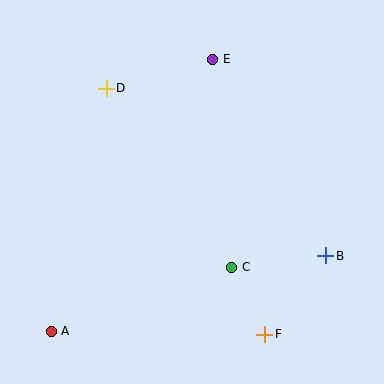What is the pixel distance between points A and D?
The distance between A and D is 249 pixels.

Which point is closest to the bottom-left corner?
Point A is closest to the bottom-left corner.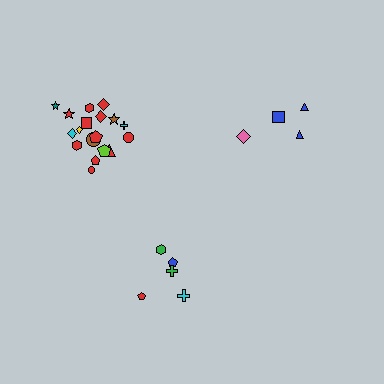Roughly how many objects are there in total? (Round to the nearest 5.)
Roughly 25 objects in total.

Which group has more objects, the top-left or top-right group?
The top-left group.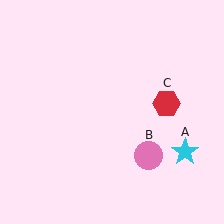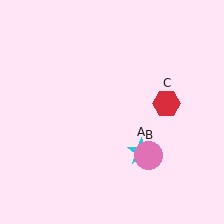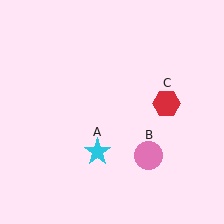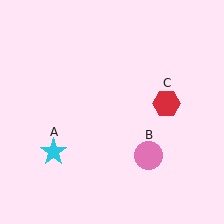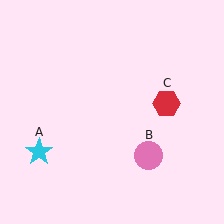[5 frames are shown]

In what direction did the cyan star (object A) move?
The cyan star (object A) moved left.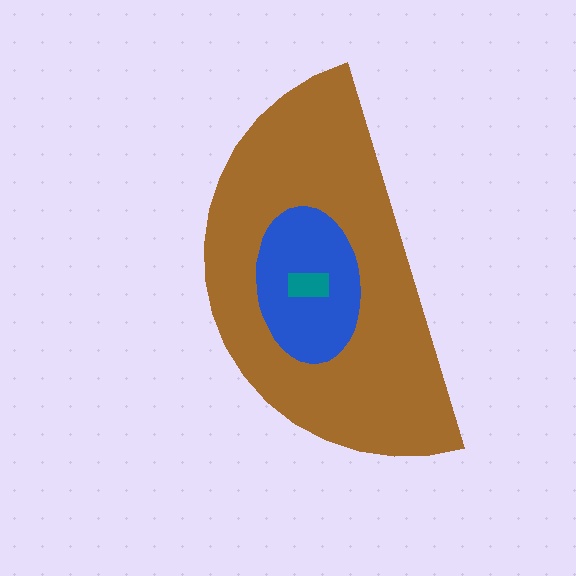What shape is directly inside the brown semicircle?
The blue ellipse.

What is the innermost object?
The teal rectangle.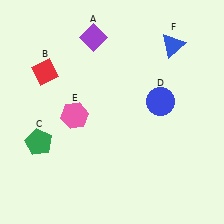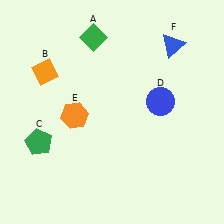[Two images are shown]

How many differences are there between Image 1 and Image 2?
There are 3 differences between the two images.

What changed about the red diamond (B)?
In Image 1, B is red. In Image 2, it changed to orange.